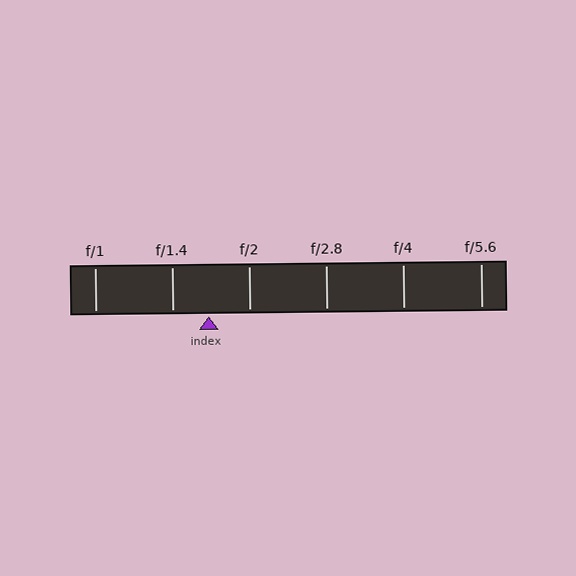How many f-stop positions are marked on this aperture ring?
There are 6 f-stop positions marked.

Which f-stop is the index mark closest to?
The index mark is closest to f/1.4.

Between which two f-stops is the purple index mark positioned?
The index mark is between f/1.4 and f/2.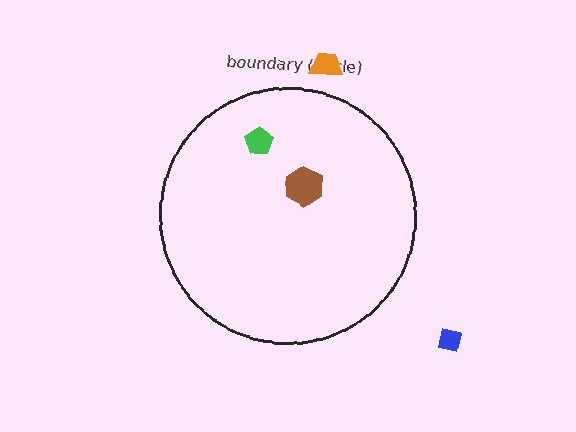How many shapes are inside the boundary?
2 inside, 2 outside.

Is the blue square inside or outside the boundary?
Outside.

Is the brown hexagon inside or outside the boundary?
Inside.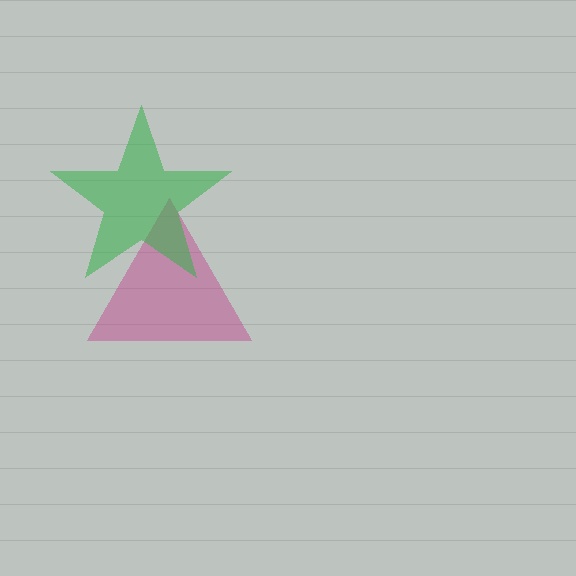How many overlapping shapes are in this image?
There are 2 overlapping shapes in the image.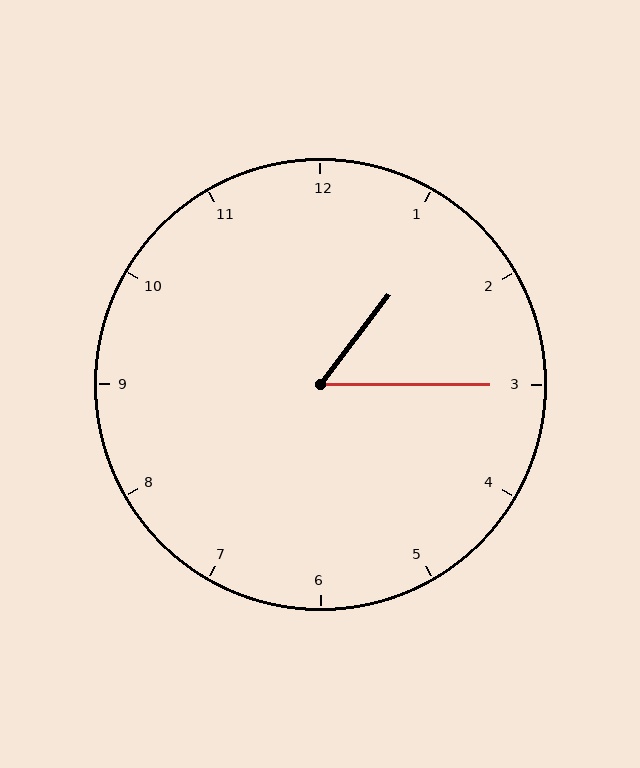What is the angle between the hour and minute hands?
Approximately 52 degrees.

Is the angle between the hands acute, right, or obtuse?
It is acute.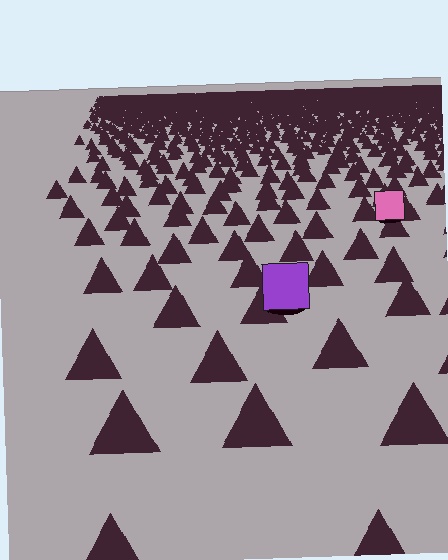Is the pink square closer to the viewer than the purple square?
No. The purple square is closer — you can tell from the texture gradient: the ground texture is coarser near it.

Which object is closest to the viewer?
The purple square is closest. The texture marks near it are larger and more spread out.